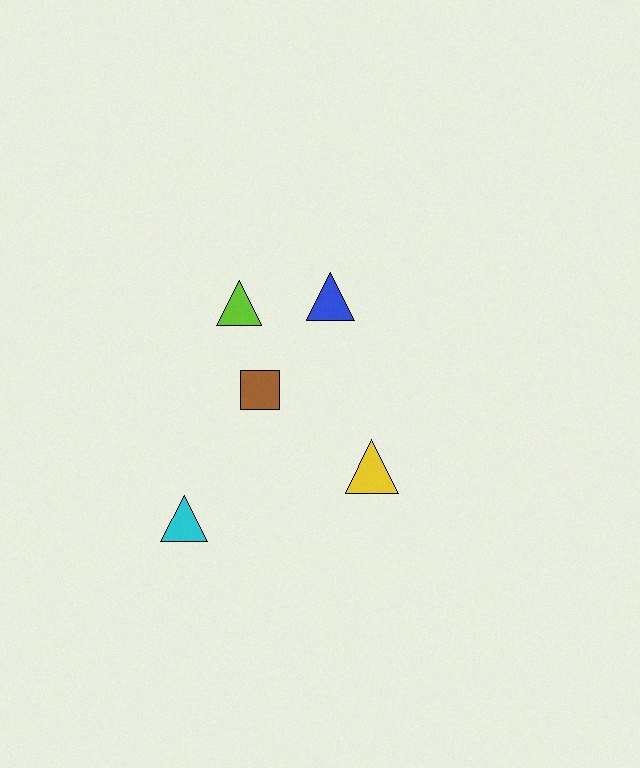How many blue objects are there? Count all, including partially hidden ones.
There is 1 blue object.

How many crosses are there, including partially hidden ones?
There are no crosses.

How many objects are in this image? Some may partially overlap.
There are 5 objects.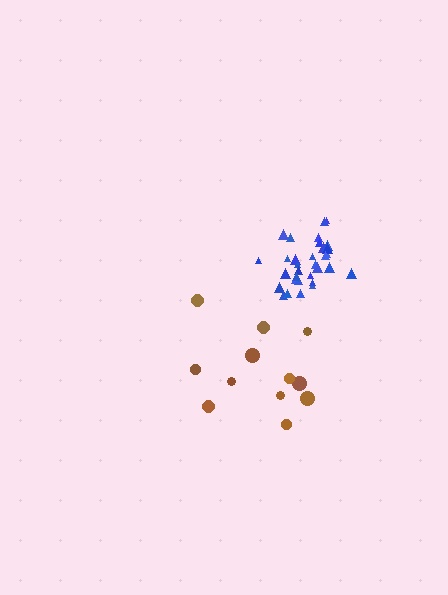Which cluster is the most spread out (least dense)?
Brown.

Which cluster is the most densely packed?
Blue.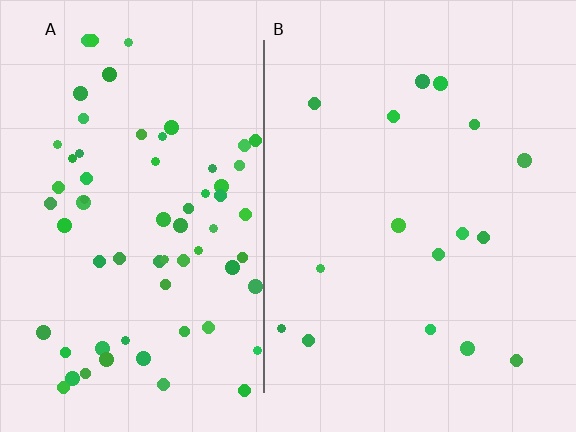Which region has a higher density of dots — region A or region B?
A (the left).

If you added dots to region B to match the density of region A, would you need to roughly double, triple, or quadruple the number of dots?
Approximately quadruple.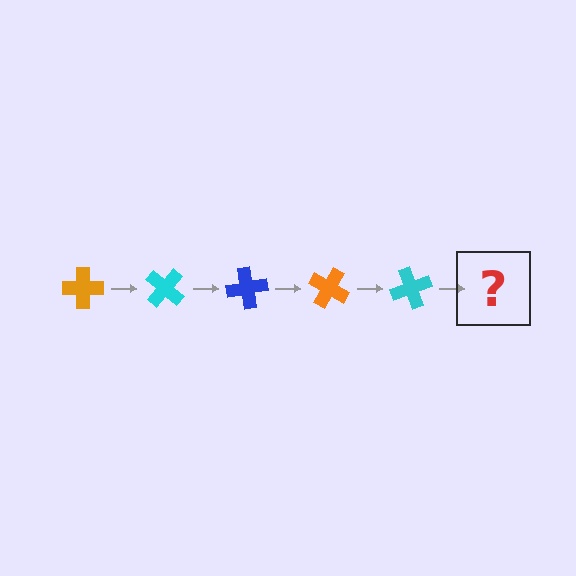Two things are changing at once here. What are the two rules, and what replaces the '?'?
The two rules are that it rotates 40 degrees each step and the color cycles through orange, cyan, and blue. The '?' should be a blue cross, rotated 200 degrees from the start.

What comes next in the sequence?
The next element should be a blue cross, rotated 200 degrees from the start.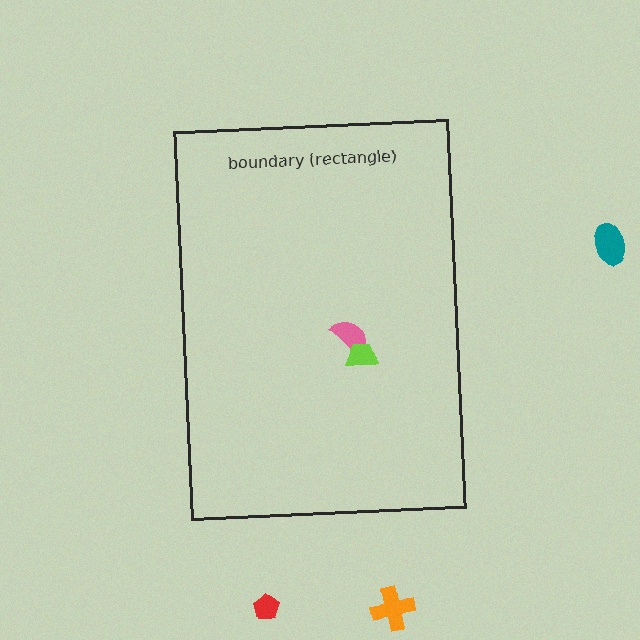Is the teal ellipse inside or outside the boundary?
Outside.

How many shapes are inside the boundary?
2 inside, 3 outside.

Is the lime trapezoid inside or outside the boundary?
Inside.